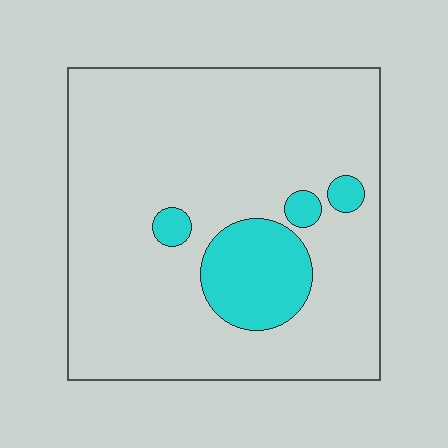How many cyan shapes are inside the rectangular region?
4.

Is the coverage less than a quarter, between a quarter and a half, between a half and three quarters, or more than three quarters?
Less than a quarter.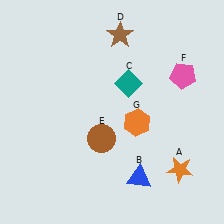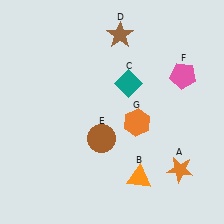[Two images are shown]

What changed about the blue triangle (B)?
In Image 1, B is blue. In Image 2, it changed to orange.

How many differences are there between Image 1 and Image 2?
There is 1 difference between the two images.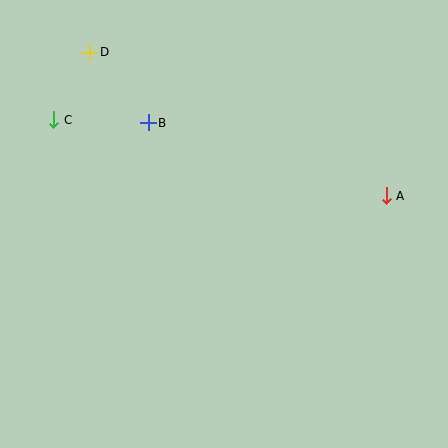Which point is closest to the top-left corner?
Point D is closest to the top-left corner.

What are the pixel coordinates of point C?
Point C is at (54, 120).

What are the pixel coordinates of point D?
Point D is at (90, 52).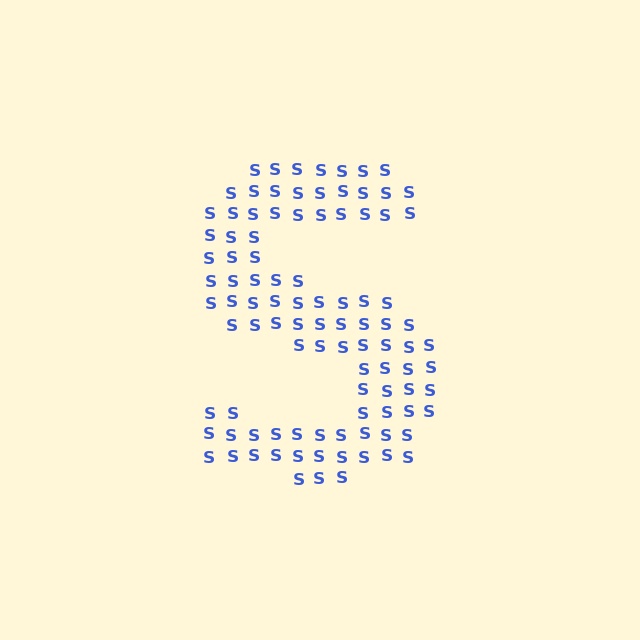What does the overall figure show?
The overall figure shows the letter S.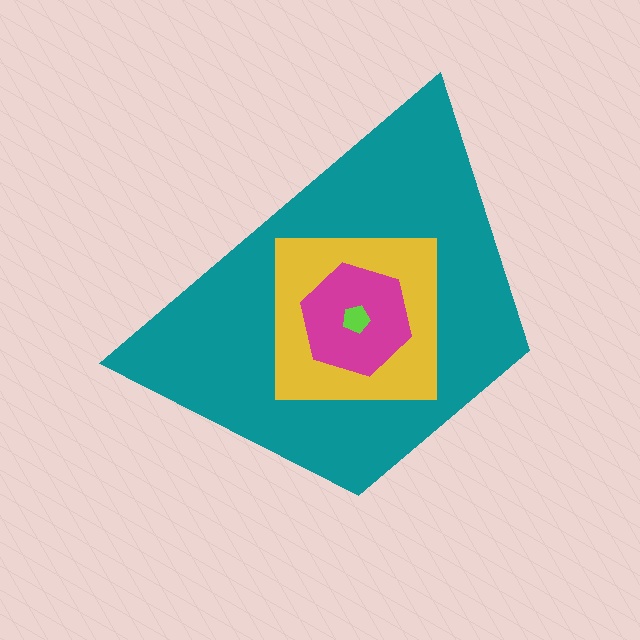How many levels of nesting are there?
4.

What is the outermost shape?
The teal trapezoid.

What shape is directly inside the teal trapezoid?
The yellow square.